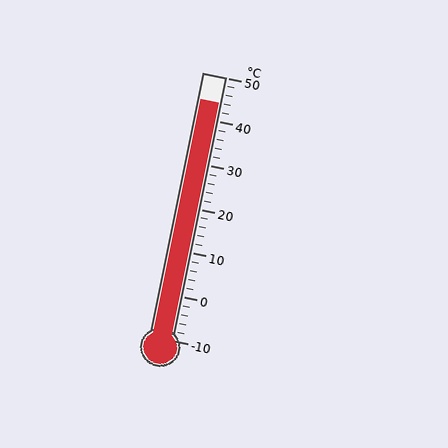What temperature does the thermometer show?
The thermometer shows approximately 44°C.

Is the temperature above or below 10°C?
The temperature is above 10°C.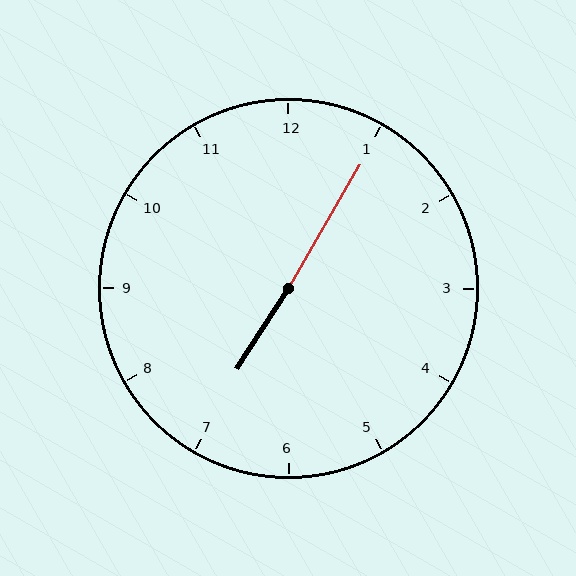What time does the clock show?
7:05.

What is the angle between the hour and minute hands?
Approximately 178 degrees.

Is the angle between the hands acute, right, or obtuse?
It is obtuse.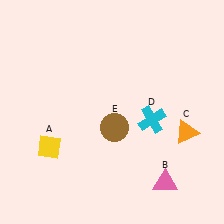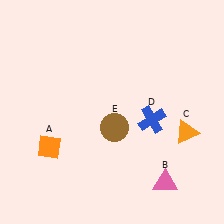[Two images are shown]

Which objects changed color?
A changed from yellow to orange. D changed from cyan to blue.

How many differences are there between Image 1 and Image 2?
There are 2 differences between the two images.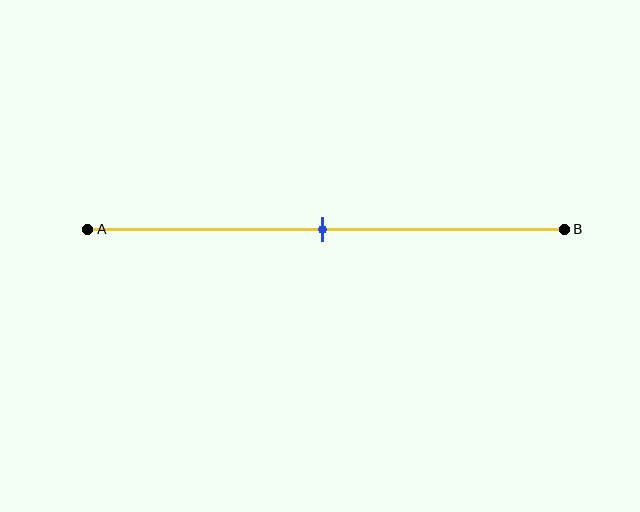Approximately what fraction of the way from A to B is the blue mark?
The blue mark is approximately 50% of the way from A to B.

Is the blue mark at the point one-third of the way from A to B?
No, the mark is at about 50% from A, not at the 33% one-third point.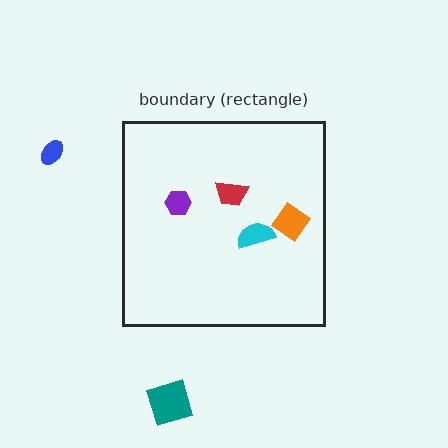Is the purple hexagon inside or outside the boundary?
Inside.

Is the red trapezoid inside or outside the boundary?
Inside.